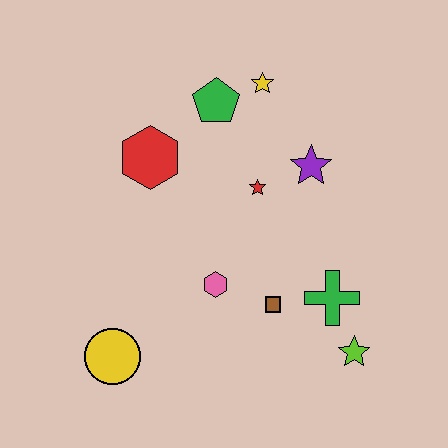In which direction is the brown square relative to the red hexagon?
The brown square is below the red hexagon.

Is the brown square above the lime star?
Yes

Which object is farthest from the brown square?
The yellow star is farthest from the brown square.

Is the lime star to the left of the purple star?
No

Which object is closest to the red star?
The purple star is closest to the red star.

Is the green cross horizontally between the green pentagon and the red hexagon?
No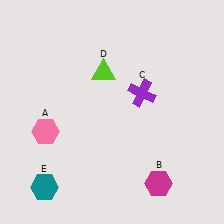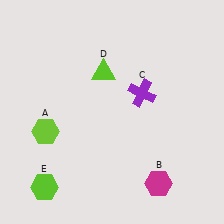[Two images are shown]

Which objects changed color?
A changed from pink to lime. E changed from teal to lime.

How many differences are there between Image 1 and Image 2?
There are 2 differences between the two images.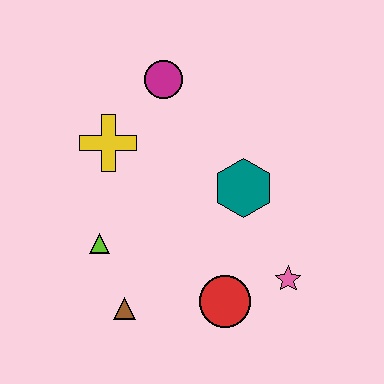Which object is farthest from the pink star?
The magenta circle is farthest from the pink star.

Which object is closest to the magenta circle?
The yellow cross is closest to the magenta circle.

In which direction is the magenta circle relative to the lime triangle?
The magenta circle is above the lime triangle.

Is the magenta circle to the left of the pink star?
Yes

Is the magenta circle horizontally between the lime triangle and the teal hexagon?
Yes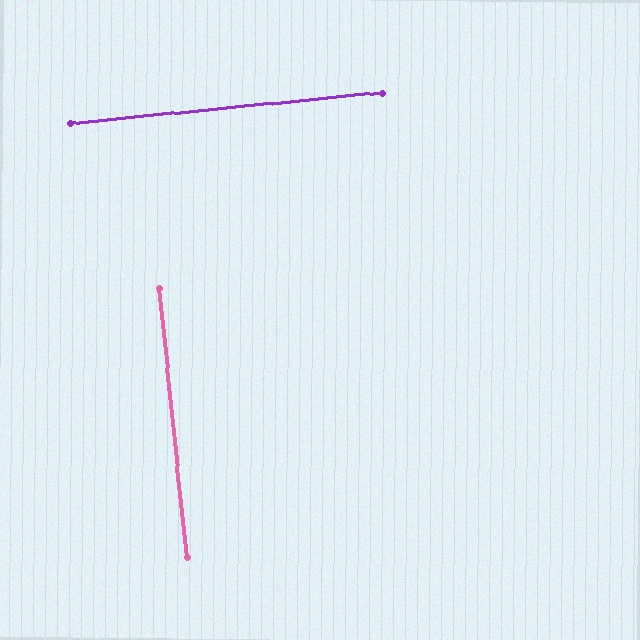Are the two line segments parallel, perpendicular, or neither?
Perpendicular — they meet at approximately 90°.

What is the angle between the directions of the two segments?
Approximately 90 degrees.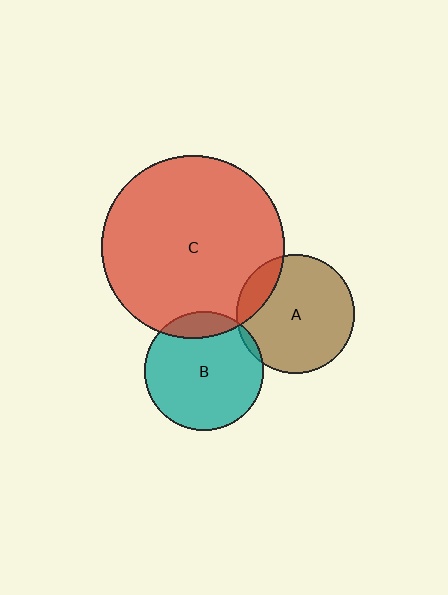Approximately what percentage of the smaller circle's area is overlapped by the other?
Approximately 15%.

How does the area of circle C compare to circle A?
Approximately 2.4 times.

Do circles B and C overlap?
Yes.